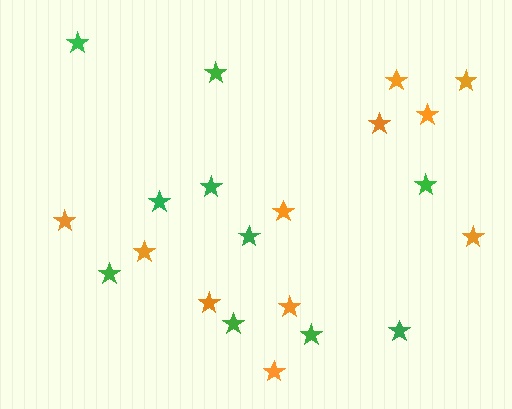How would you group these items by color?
There are 2 groups: one group of green stars (10) and one group of orange stars (11).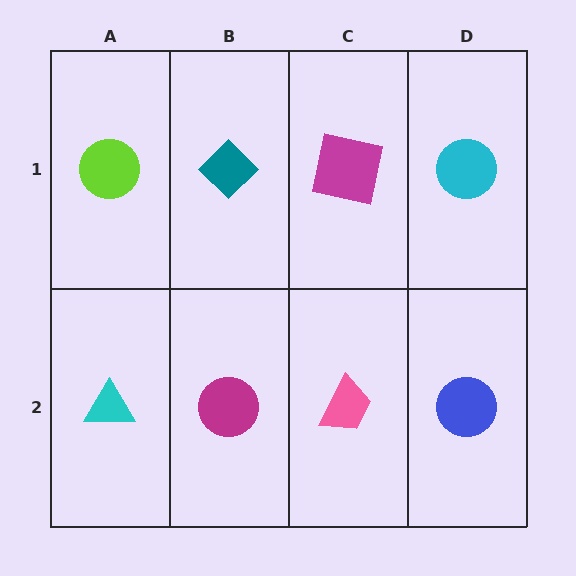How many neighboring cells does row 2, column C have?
3.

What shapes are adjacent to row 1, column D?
A blue circle (row 2, column D), a magenta square (row 1, column C).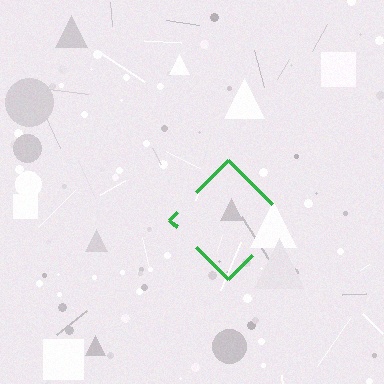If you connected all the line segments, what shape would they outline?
They would outline a diamond.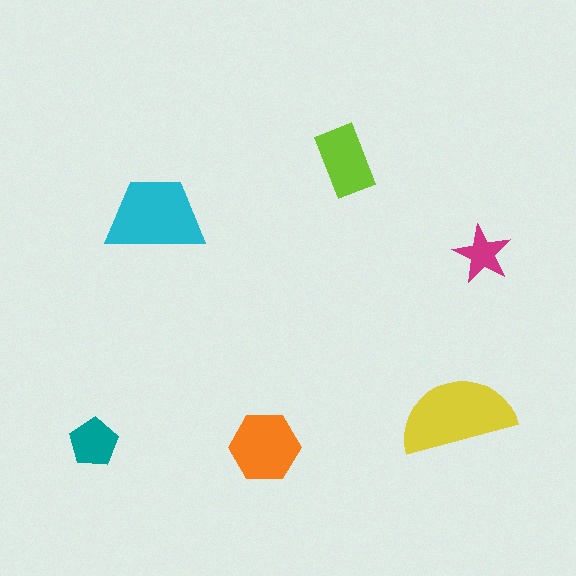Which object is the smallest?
The magenta star.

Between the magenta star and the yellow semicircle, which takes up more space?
The yellow semicircle.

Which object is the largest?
The yellow semicircle.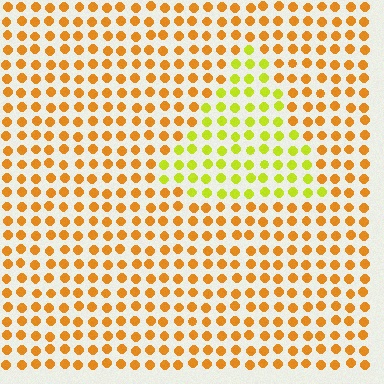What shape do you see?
I see a triangle.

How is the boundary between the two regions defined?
The boundary is defined purely by a slight shift in hue (about 39 degrees). Spacing, size, and orientation are identical on both sides.